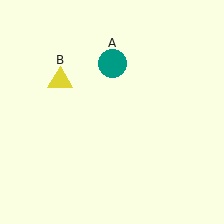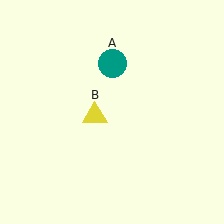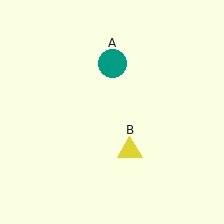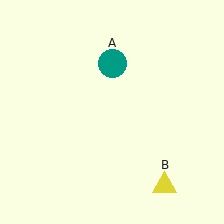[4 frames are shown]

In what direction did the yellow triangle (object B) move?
The yellow triangle (object B) moved down and to the right.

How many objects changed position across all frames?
1 object changed position: yellow triangle (object B).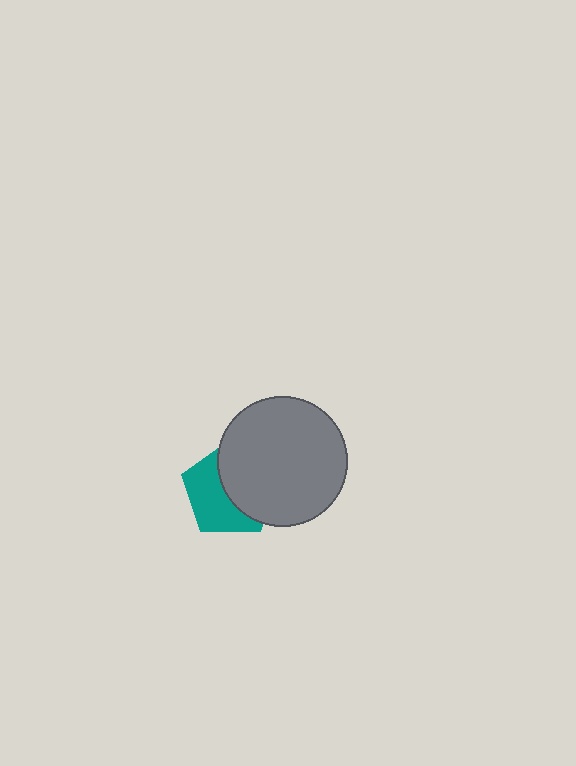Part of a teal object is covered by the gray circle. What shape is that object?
It is a pentagon.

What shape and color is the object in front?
The object in front is a gray circle.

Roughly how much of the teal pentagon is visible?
About half of it is visible (roughly 49%).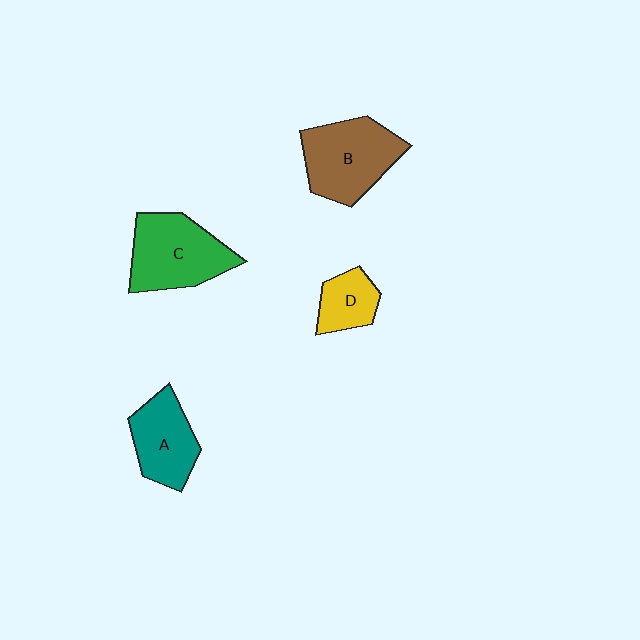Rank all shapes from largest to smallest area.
From largest to smallest: B (brown), C (green), A (teal), D (yellow).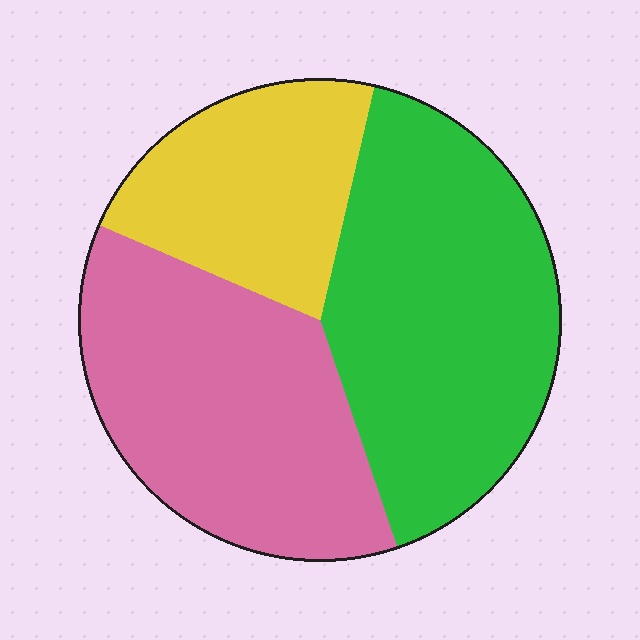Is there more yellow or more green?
Green.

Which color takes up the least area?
Yellow, at roughly 20%.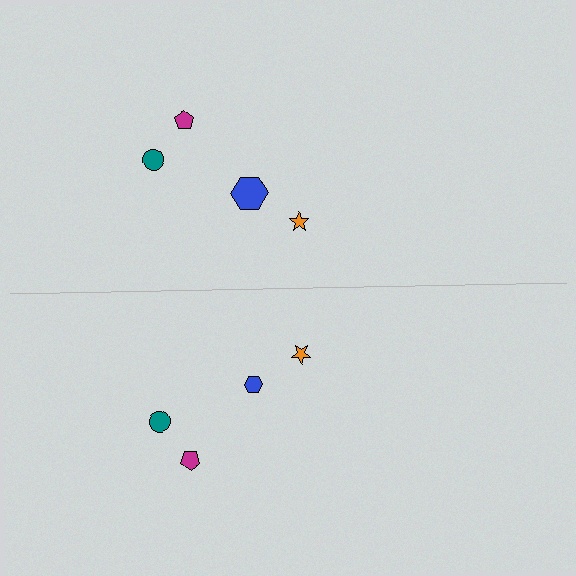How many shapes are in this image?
There are 8 shapes in this image.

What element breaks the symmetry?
The blue hexagon on the bottom side has a different size than its mirror counterpart.